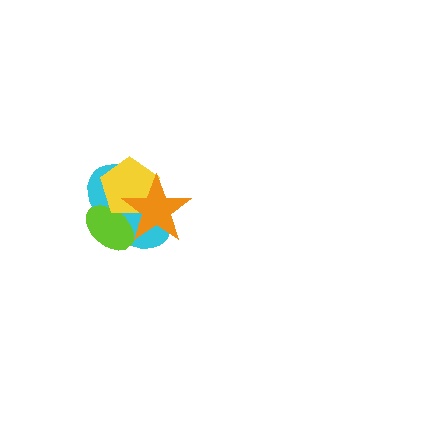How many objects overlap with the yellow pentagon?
3 objects overlap with the yellow pentagon.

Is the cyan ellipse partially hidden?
Yes, it is partially covered by another shape.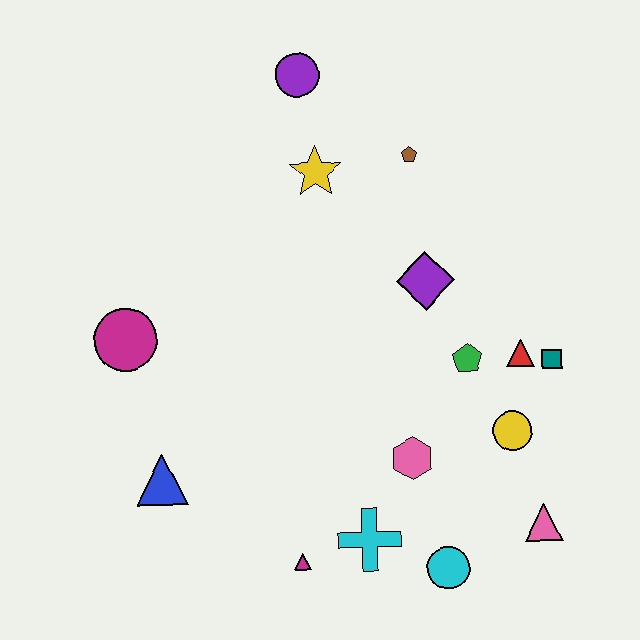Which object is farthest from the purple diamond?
The blue triangle is farthest from the purple diamond.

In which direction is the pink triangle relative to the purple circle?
The pink triangle is below the purple circle.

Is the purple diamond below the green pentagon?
No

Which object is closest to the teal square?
The red triangle is closest to the teal square.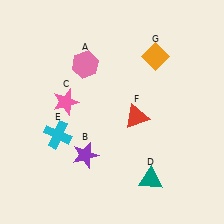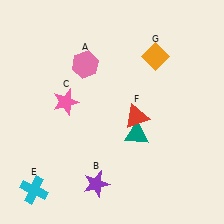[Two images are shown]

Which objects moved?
The objects that moved are: the purple star (B), the teal triangle (D), the cyan cross (E).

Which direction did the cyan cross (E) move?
The cyan cross (E) moved down.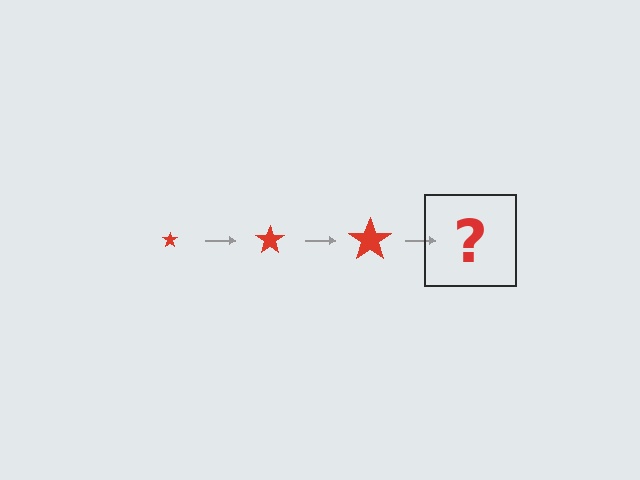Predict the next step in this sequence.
The next step is a red star, larger than the previous one.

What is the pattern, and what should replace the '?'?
The pattern is that the star gets progressively larger each step. The '?' should be a red star, larger than the previous one.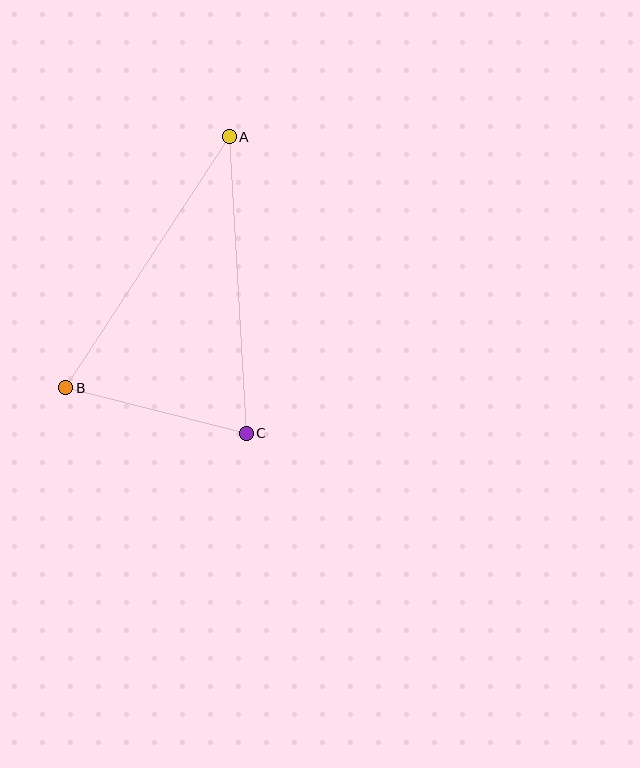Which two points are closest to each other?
Points B and C are closest to each other.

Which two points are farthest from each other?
Points A and B are farthest from each other.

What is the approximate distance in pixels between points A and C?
The distance between A and C is approximately 297 pixels.